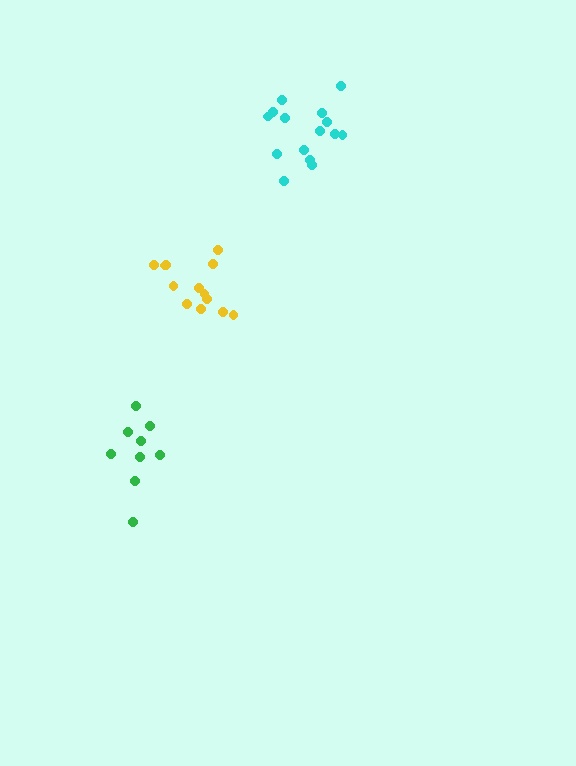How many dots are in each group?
Group 1: 9 dots, Group 2: 13 dots, Group 3: 15 dots (37 total).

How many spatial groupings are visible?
There are 3 spatial groupings.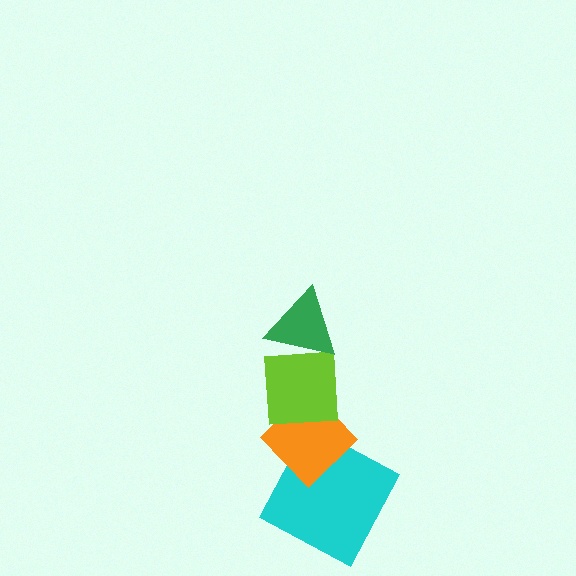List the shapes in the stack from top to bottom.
From top to bottom: the green triangle, the lime square, the orange diamond, the cyan square.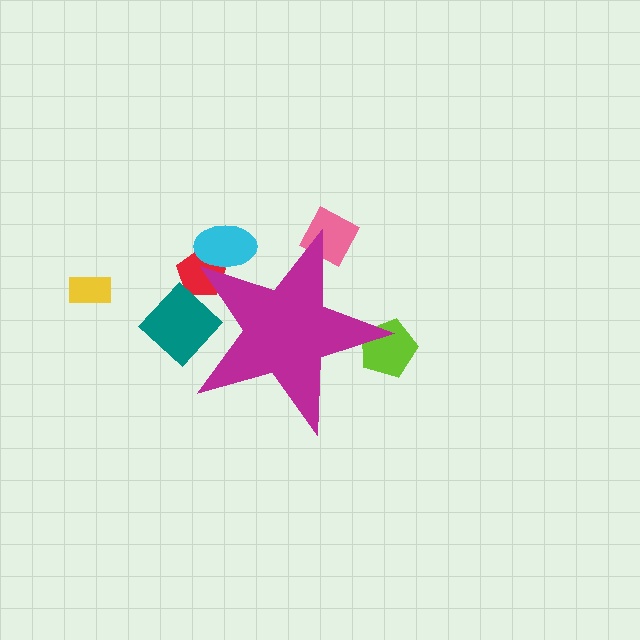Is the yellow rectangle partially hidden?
No, the yellow rectangle is fully visible.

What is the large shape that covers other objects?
A magenta star.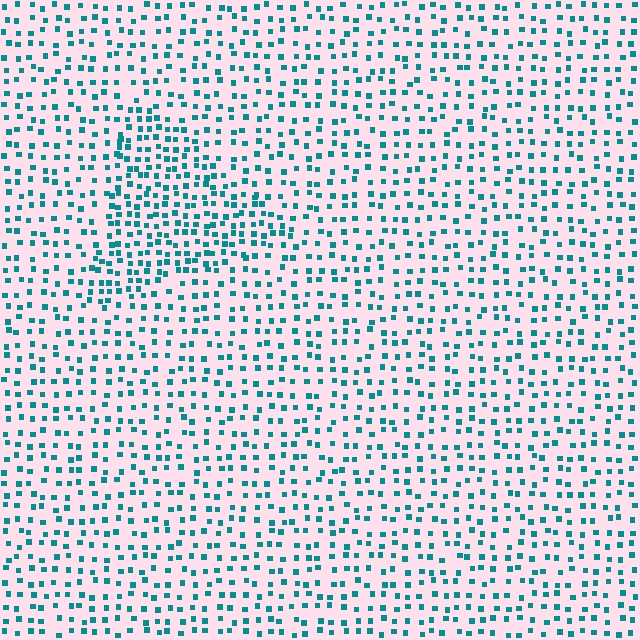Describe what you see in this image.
The image contains small teal elements arranged at two different densities. A triangle-shaped region is visible where the elements are more densely packed than the surrounding area.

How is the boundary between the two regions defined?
The boundary is defined by a change in element density (approximately 1.7x ratio). All elements are the same color, size, and shape.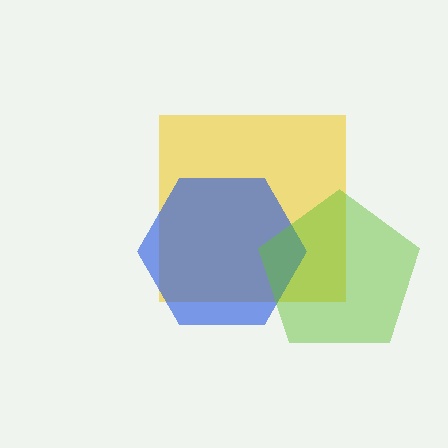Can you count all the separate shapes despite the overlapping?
Yes, there are 3 separate shapes.